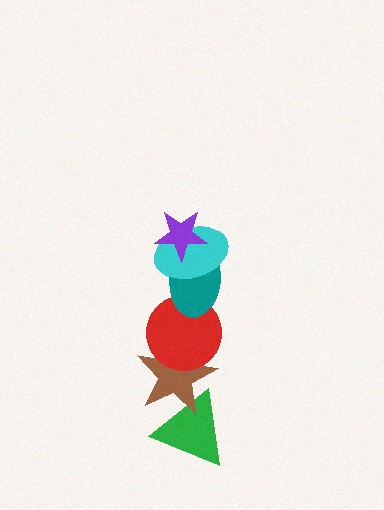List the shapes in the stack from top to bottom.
From top to bottom: the purple star, the cyan ellipse, the teal ellipse, the red circle, the brown star, the green triangle.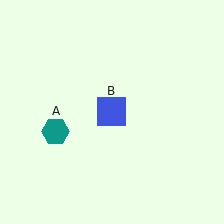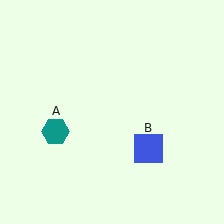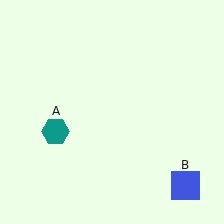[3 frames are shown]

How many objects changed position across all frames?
1 object changed position: blue square (object B).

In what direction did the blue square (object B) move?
The blue square (object B) moved down and to the right.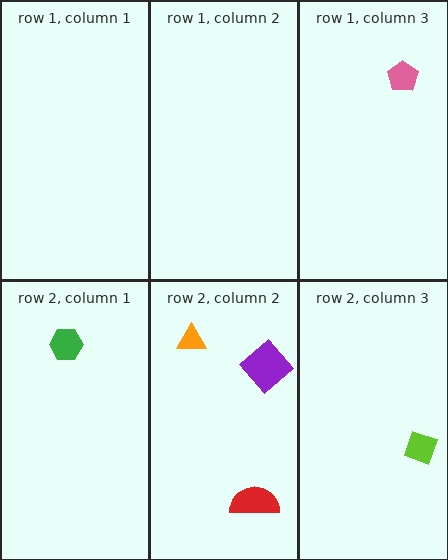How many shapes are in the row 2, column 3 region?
1.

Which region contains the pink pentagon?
The row 1, column 3 region.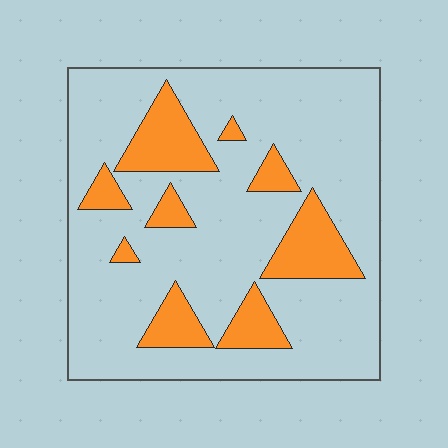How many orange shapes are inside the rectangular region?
9.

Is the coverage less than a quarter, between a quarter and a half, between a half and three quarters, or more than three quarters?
Less than a quarter.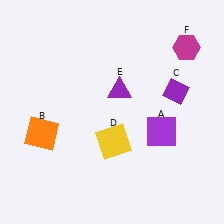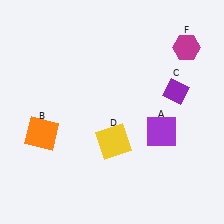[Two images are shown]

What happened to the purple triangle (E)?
The purple triangle (E) was removed in Image 2. It was in the top-right area of Image 1.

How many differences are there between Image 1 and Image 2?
There is 1 difference between the two images.